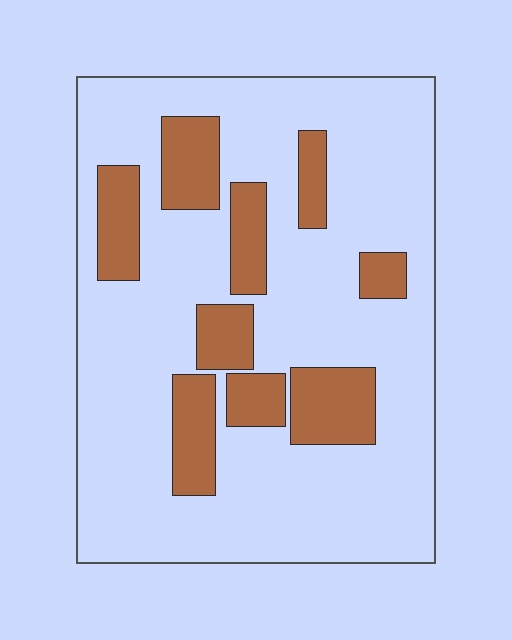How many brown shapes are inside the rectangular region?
9.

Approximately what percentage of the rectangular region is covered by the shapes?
Approximately 20%.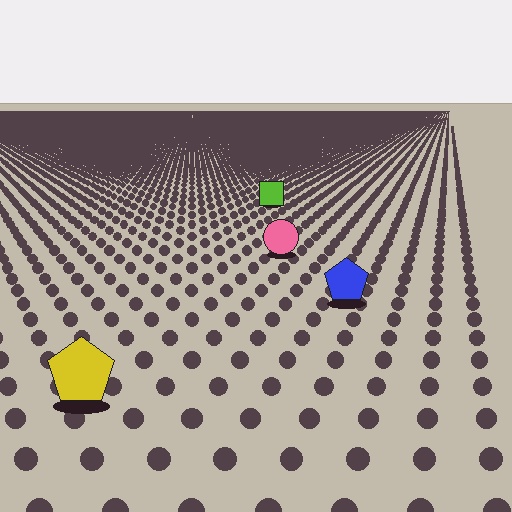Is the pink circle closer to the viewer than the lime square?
Yes. The pink circle is closer — you can tell from the texture gradient: the ground texture is coarser near it.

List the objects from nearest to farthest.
From nearest to farthest: the yellow pentagon, the blue pentagon, the pink circle, the lime square.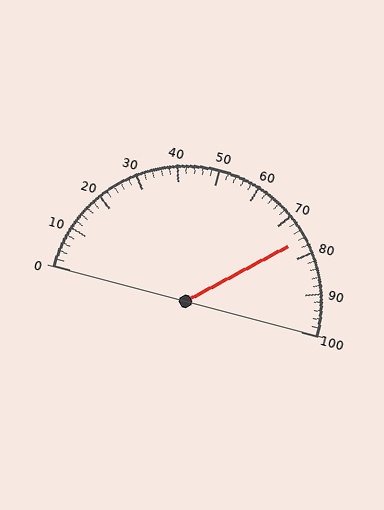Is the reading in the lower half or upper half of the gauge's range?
The reading is in the upper half of the range (0 to 100).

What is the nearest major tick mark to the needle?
The nearest major tick mark is 80.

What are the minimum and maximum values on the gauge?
The gauge ranges from 0 to 100.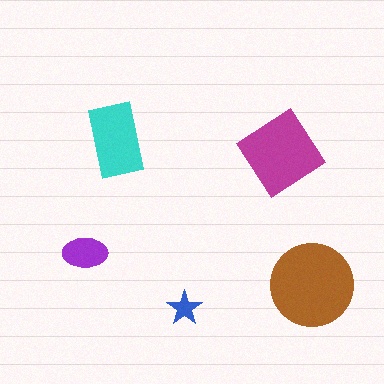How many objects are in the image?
There are 5 objects in the image.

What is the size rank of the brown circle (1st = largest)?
1st.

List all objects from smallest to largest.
The blue star, the purple ellipse, the cyan rectangle, the magenta diamond, the brown circle.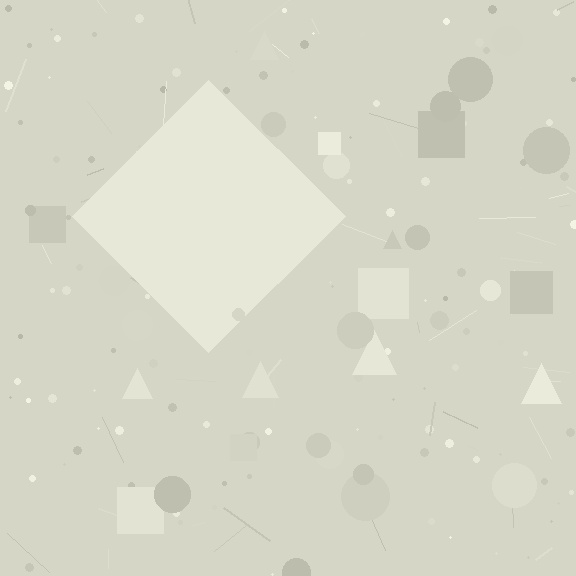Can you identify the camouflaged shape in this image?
The camouflaged shape is a diamond.